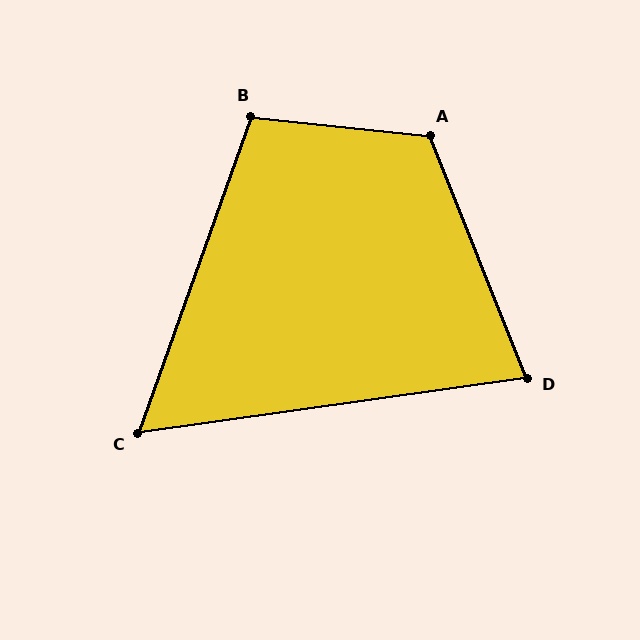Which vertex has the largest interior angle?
A, at approximately 118 degrees.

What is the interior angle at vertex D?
Approximately 76 degrees (acute).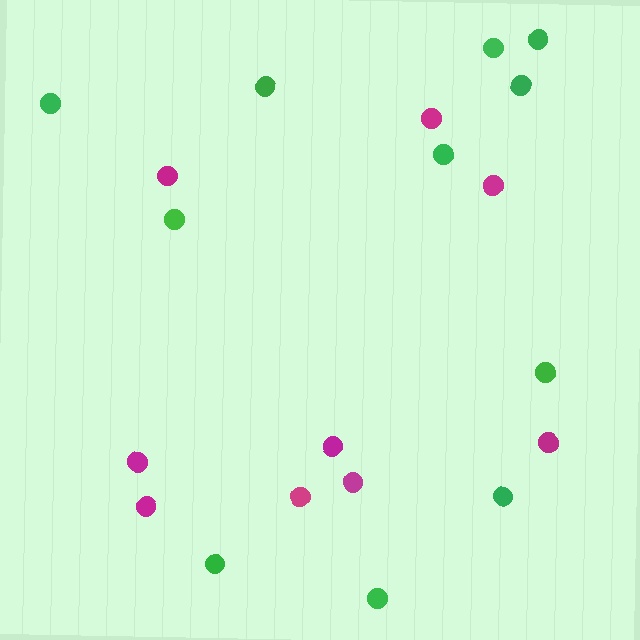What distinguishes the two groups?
There are 2 groups: one group of green circles (11) and one group of magenta circles (9).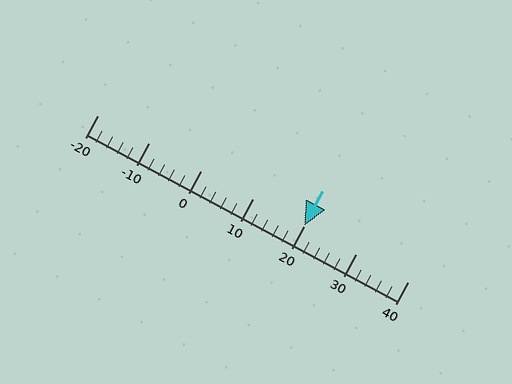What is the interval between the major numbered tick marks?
The major tick marks are spaced 10 units apart.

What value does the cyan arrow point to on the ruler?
The cyan arrow points to approximately 20.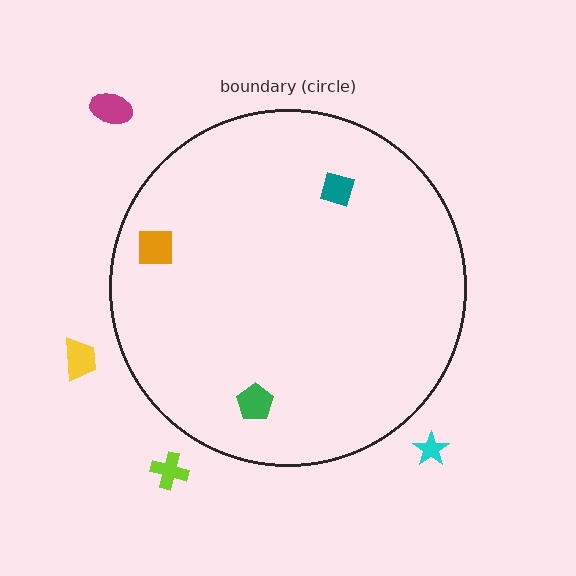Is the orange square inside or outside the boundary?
Inside.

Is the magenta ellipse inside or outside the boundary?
Outside.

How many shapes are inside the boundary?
3 inside, 4 outside.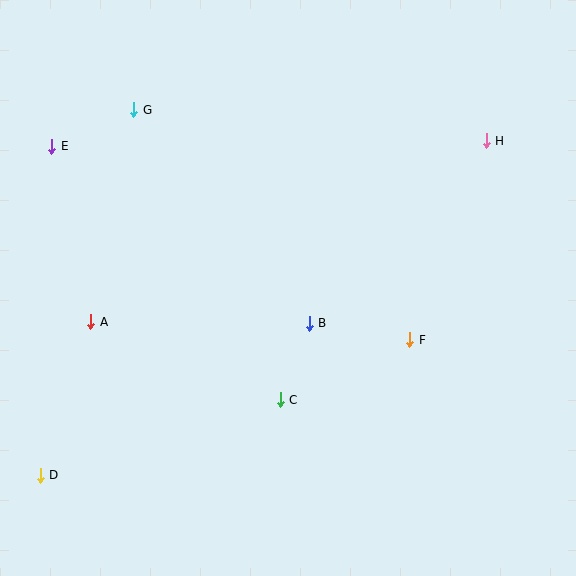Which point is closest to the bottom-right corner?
Point F is closest to the bottom-right corner.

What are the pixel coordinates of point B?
Point B is at (309, 323).